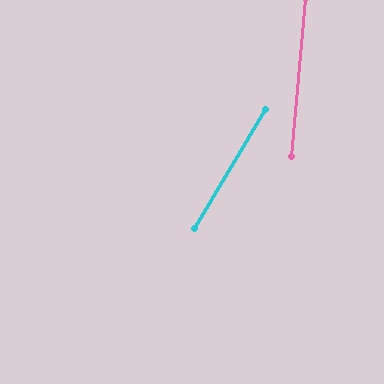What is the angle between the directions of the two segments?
Approximately 26 degrees.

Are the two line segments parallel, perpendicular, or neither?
Neither parallel nor perpendicular — they differ by about 26°.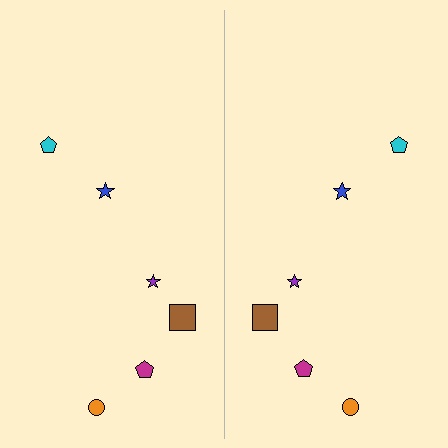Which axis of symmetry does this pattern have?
The pattern has a vertical axis of symmetry running through the center of the image.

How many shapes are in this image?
There are 12 shapes in this image.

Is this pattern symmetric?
Yes, this pattern has bilateral (reflection) symmetry.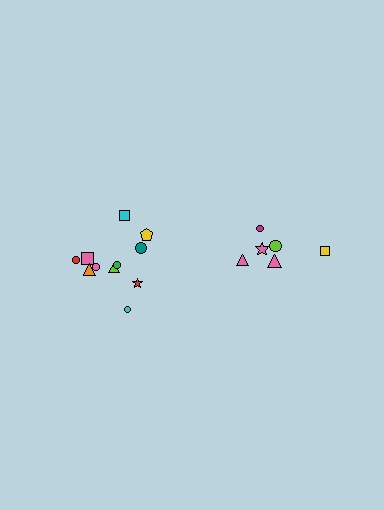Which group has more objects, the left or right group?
The left group.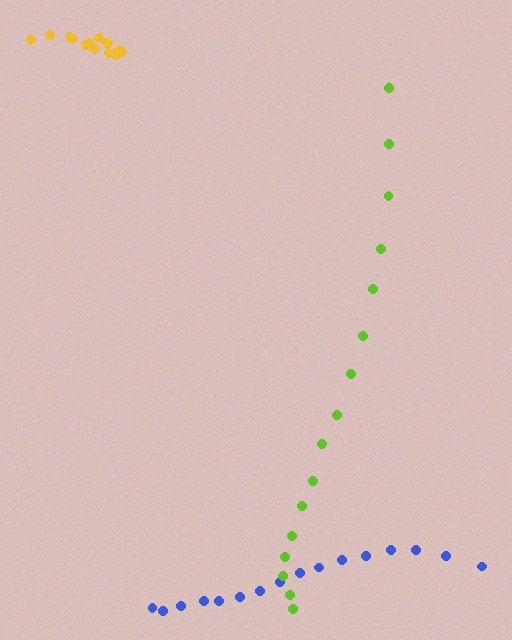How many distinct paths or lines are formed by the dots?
There are 3 distinct paths.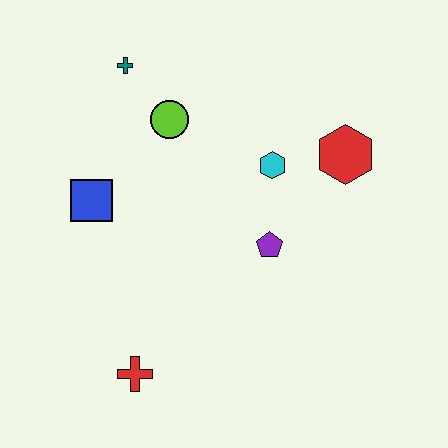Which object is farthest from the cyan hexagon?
The red cross is farthest from the cyan hexagon.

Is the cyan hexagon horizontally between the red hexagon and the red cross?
Yes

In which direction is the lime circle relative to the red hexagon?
The lime circle is to the left of the red hexagon.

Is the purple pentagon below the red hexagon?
Yes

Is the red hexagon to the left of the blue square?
No